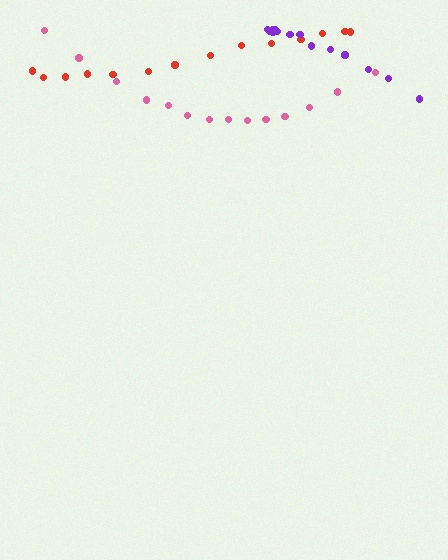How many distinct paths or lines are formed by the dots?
There are 3 distinct paths.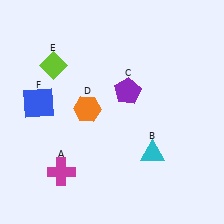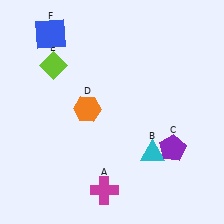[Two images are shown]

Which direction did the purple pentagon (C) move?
The purple pentagon (C) moved down.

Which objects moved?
The objects that moved are: the magenta cross (A), the purple pentagon (C), the blue square (F).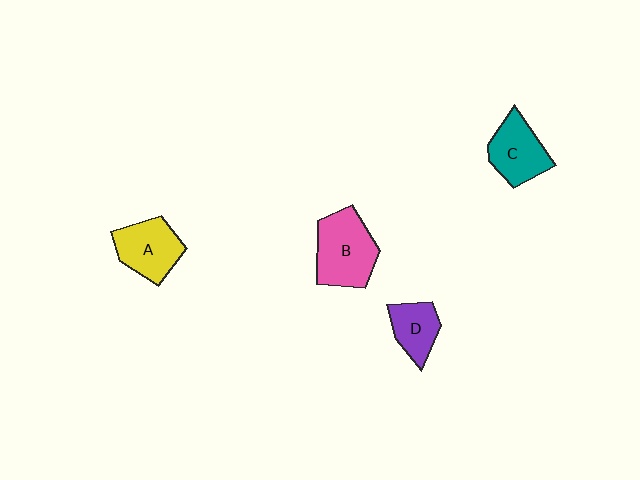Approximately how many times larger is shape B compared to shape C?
Approximately 1.3 times.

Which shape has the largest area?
Shape B (pink).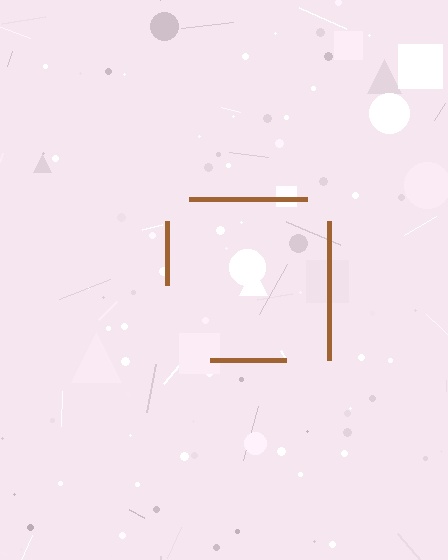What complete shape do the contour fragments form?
The contour fragments form a square.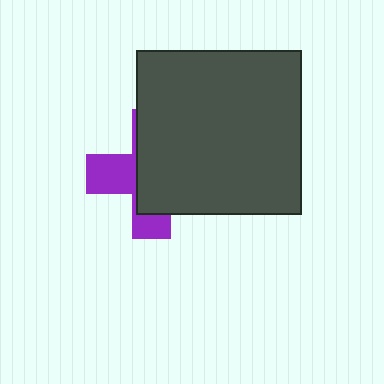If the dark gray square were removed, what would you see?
You would see the complete purple cross.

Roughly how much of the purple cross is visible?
A small part of it is visible (roughly 36%).